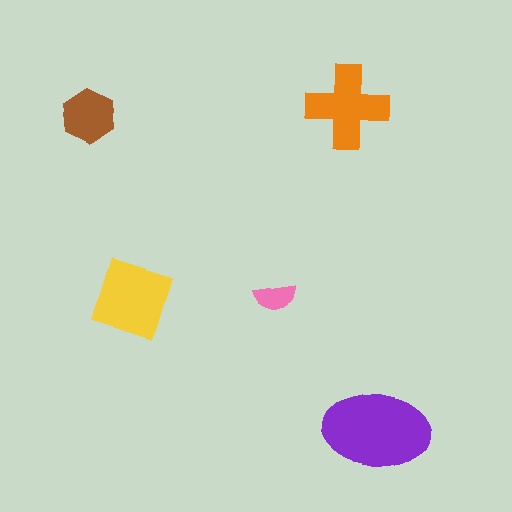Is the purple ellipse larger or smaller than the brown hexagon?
Larger.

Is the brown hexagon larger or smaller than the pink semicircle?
Larger.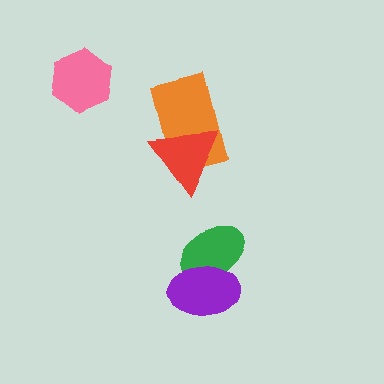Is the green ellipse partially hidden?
Yes, it is partially covered by another shape.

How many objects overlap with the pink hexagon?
0 objects overlap with the pink hexagon.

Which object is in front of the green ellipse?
The purple ellipse is in front of the green ellipse.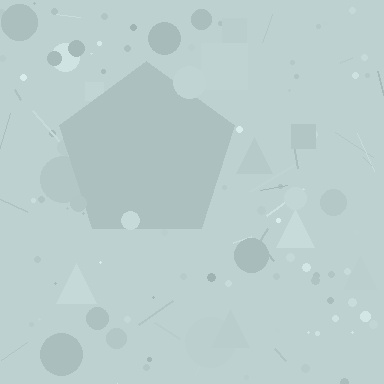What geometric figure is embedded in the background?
A pentagon is embedded in the background.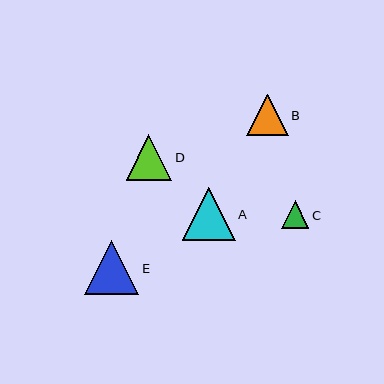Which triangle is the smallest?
Triangle C is the smallest with a size of approximately 28 pixels.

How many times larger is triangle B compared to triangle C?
Triangle B is approximately 1.5 times the size of triangle C.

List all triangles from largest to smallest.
From largest to smallest: E, A, D, B, C.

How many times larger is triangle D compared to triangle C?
Triangle D is approximately 1.6 times the size of triangle C.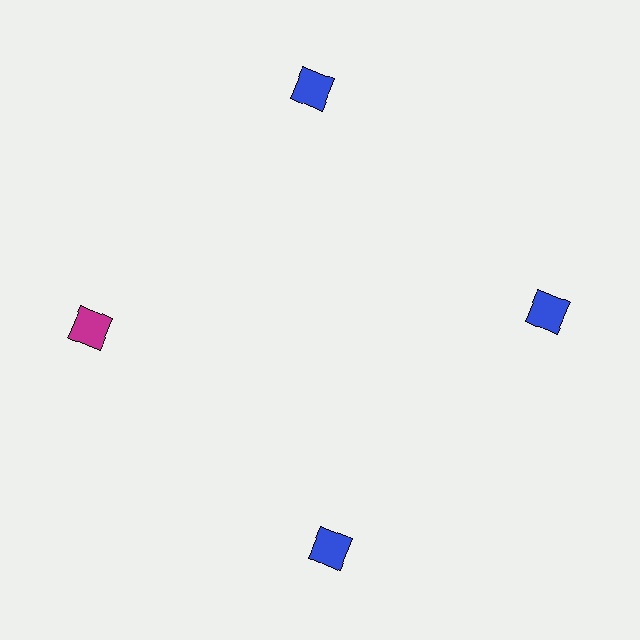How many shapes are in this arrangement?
There are 4 shapes arranged in a ring pattern.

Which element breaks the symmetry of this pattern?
The magenta diamond at roughly the 9 o'clock position breaks the symmetry. All other shapes are blue diamonds.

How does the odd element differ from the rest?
It has a different color: magenta instead of blue.